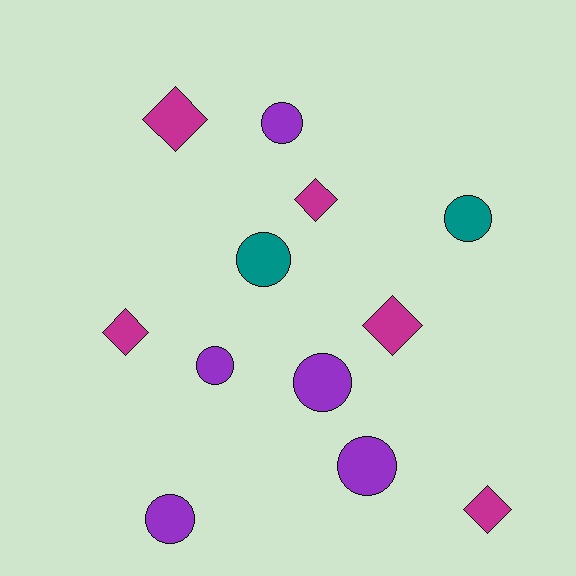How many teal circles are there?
There are 2 teal circles.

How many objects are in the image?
There are 12 objects.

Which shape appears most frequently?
Circle, with 7 objects.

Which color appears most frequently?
Magenta, with 5 objects.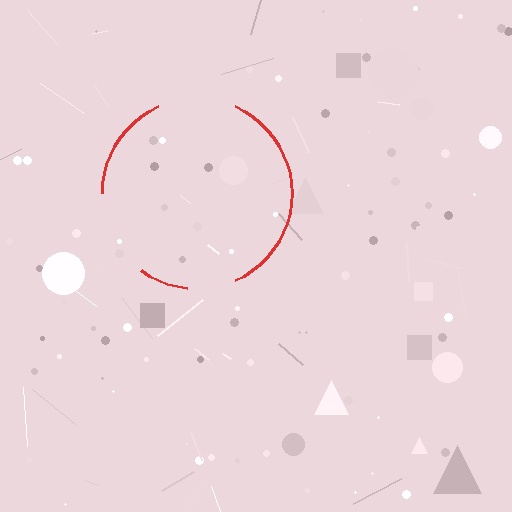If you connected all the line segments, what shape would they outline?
They would outline a circle.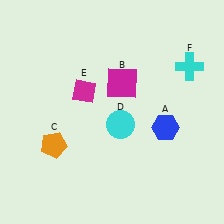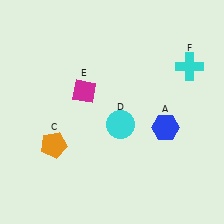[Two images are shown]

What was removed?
The magenta square (B) was removed in Image 2.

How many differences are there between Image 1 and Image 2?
There is 1 difference between the two images.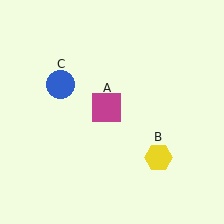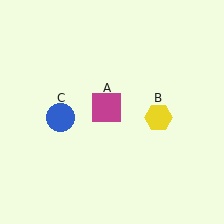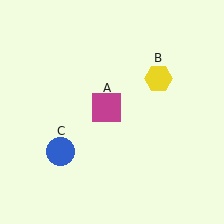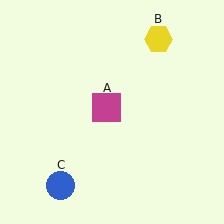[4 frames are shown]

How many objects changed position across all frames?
2 objects changed position: yellow hexagon (object B), blue circle (object C).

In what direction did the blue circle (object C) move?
The blue circle (object C) moved down.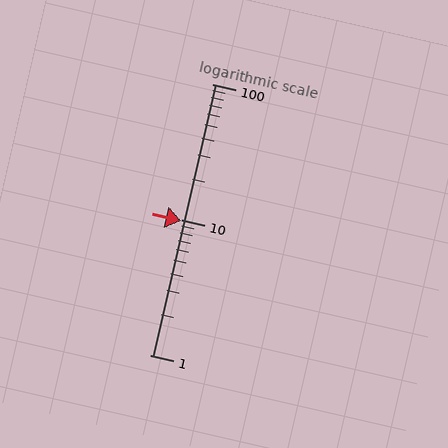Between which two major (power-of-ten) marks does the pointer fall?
The pointer is between 1 and 10.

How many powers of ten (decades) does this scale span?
The scale spans 2 decades, from 1 to 100.